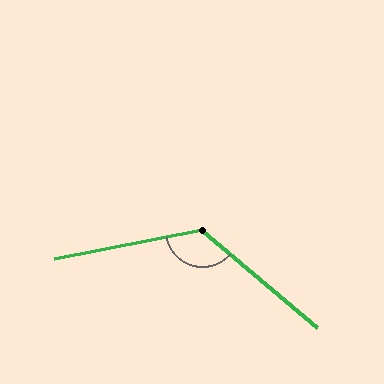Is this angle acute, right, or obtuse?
It is obtuse.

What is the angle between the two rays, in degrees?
Approximately 129 degrees.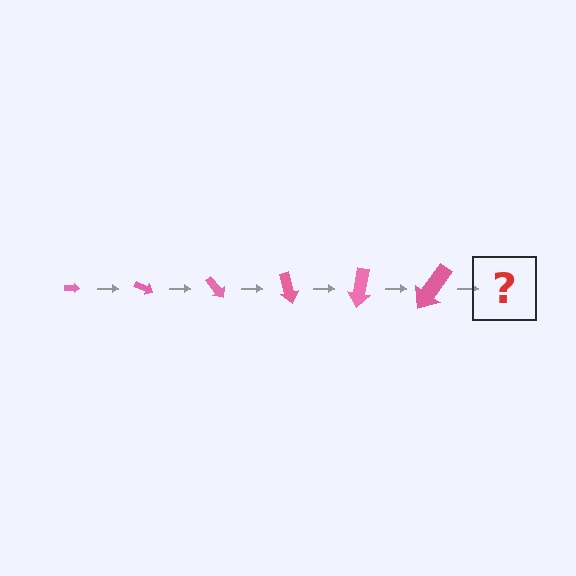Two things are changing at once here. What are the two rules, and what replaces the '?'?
The two rules are that the arrow grows larger each step and it rotates 25 degrees each step. The '?' should be an arrow, larger than the previous one and rotated 150 degrees from the start.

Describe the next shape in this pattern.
It should be an arrow, larger than the previous one and rotated 150 degrees from the start.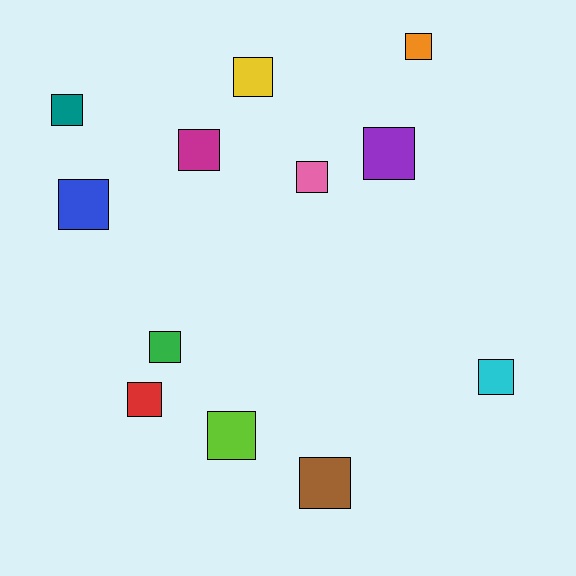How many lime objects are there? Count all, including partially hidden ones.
There is 1 lime object.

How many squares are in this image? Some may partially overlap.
There are 12 squares.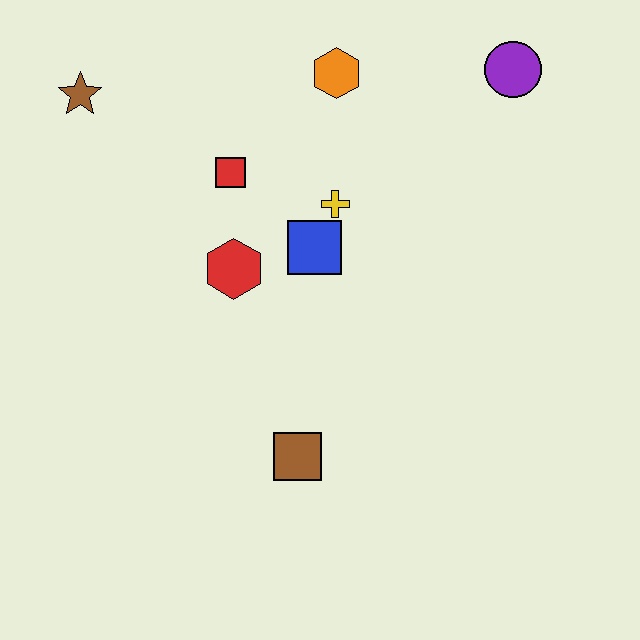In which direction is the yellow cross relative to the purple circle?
The yellow cross is to the left of the purple circle.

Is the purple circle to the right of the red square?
Yes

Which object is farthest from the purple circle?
The brown square is farthest from the purple circle.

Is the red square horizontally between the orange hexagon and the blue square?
No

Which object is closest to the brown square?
The red hexagon is closest to the brown square.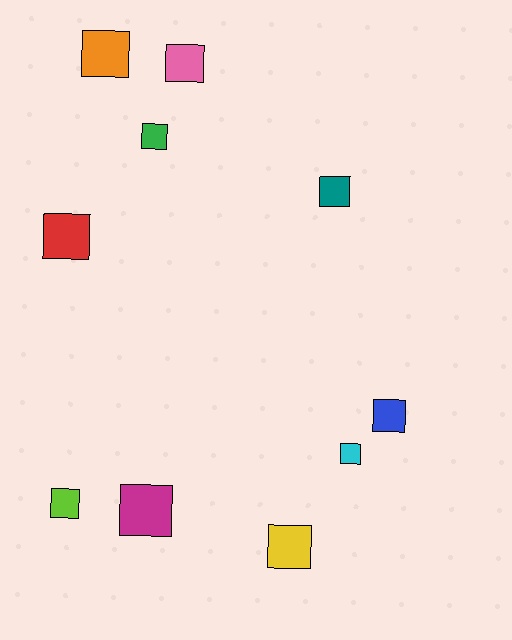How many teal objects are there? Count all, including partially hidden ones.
There is 1 teal object.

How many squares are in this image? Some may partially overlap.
There are 10 squares.